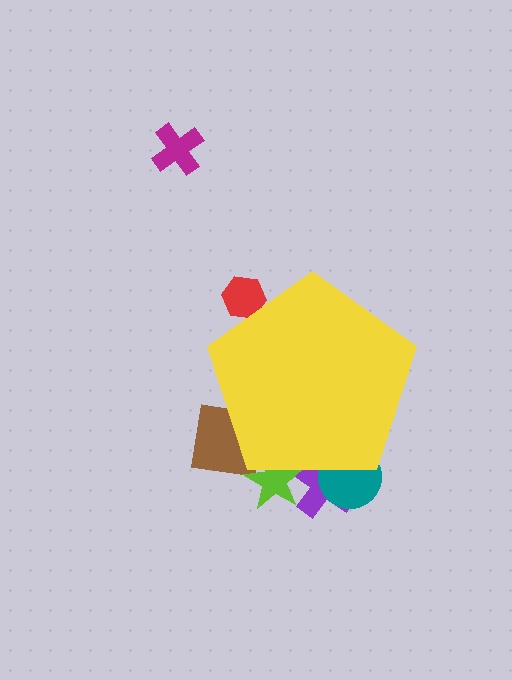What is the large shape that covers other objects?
A yellow pentagon.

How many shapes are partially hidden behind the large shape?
5 shapes are partially hidden.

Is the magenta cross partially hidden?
No, the magenta cross is fully visible.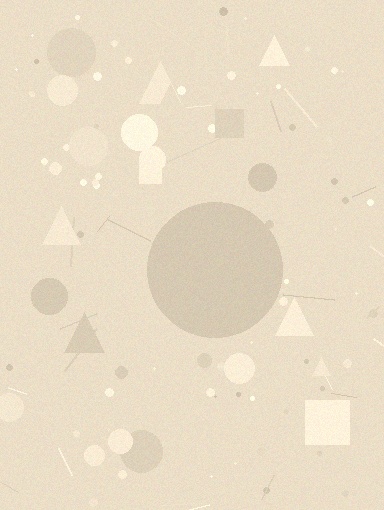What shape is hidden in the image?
A circle is hidden in the image.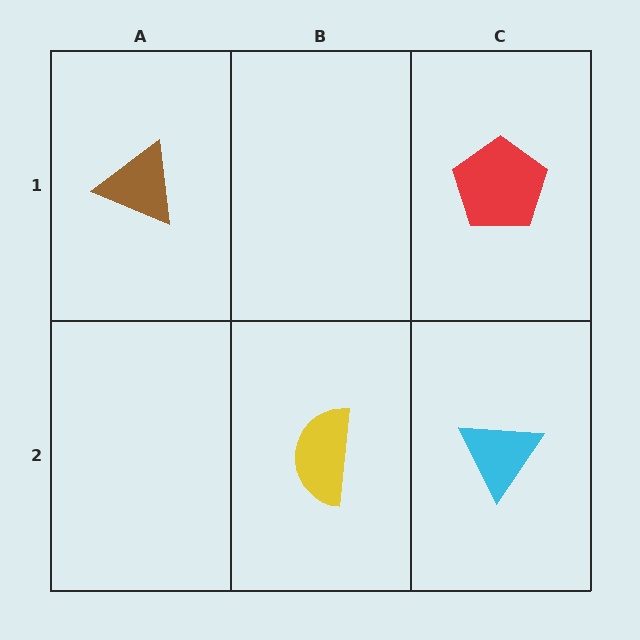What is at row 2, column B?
A yellow semicircle.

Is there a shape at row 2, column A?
No, that cell is empty.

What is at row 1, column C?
A red pentagon.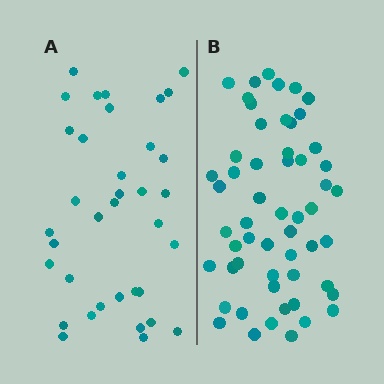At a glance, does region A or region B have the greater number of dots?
Region B (the right region) has more dots.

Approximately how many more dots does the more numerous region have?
Region B has approximately 20 more dots than region A.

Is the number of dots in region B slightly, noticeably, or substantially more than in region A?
Region B has substantially more. The ratio is roughly 1.5 to 1.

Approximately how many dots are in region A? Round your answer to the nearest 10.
About 40 dots. (The exact count is 36, which rounds to 40.)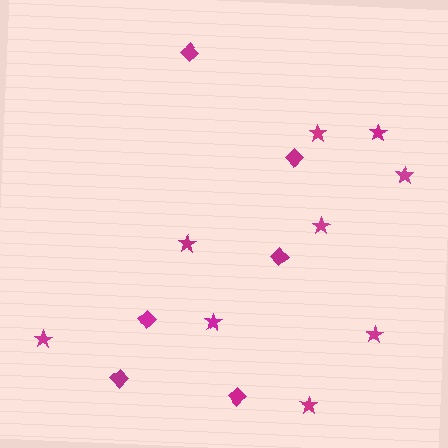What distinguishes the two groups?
There are 2 groups: one group of stars (9) and one group of diamonds (6).